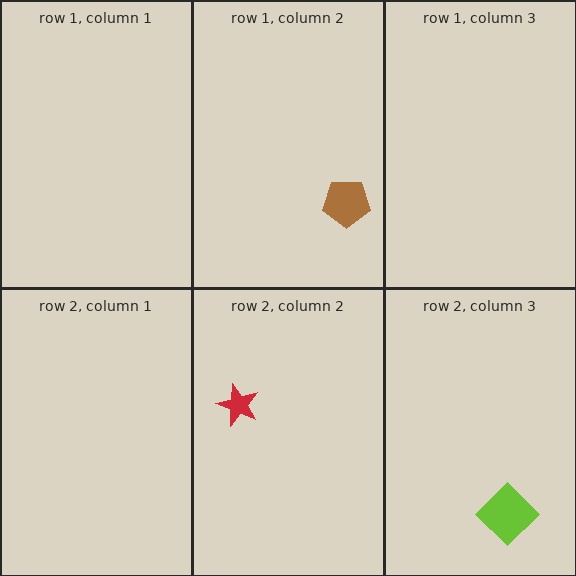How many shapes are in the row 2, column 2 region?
1.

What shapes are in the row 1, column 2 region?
The brown pentagon.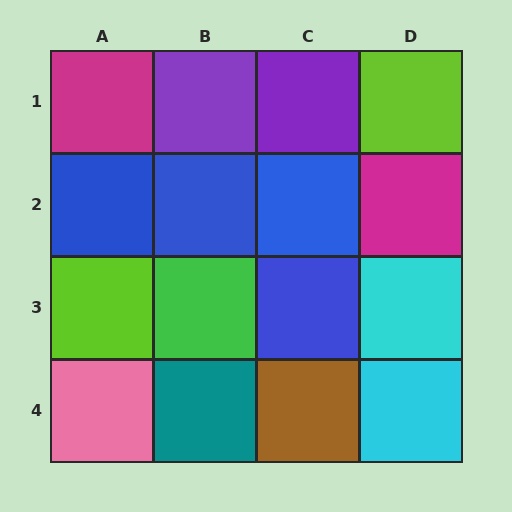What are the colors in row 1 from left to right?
Magenta, purple, purple, lime.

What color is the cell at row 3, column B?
Green.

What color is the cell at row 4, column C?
Brown.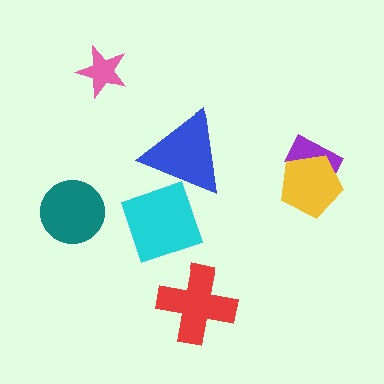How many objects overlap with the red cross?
0 objects overlap with the red cross.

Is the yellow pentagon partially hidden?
No, no other shape covers it.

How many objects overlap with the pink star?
0 objects overlap with the pink star.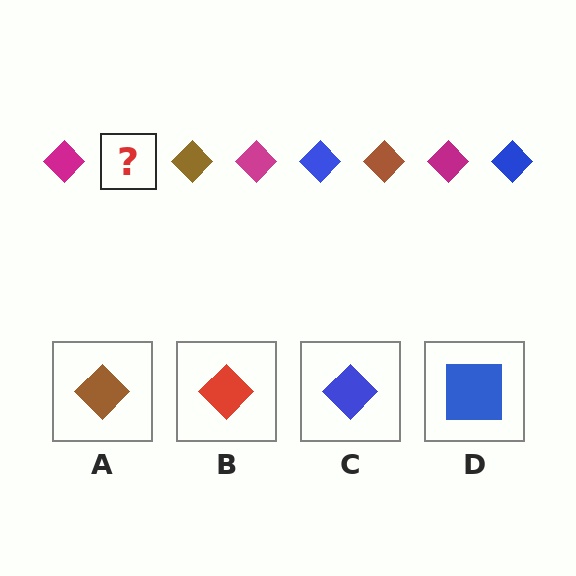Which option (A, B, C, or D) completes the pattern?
C.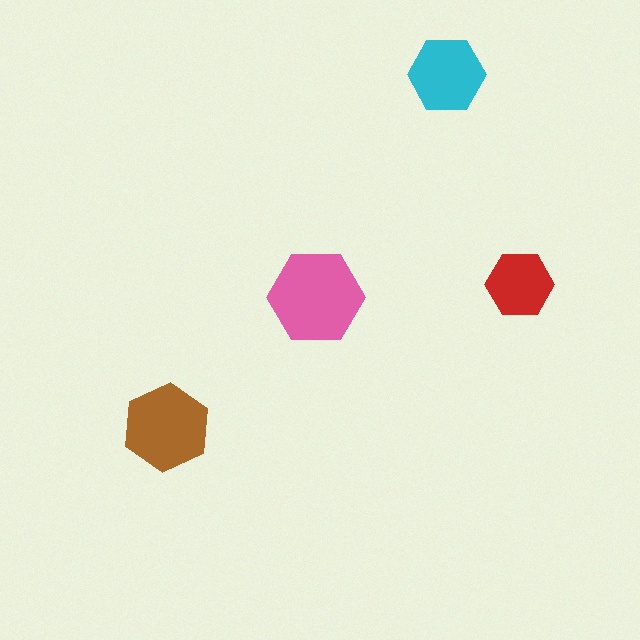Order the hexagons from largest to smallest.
the pink one, the brown one, the cyan one, the red one.